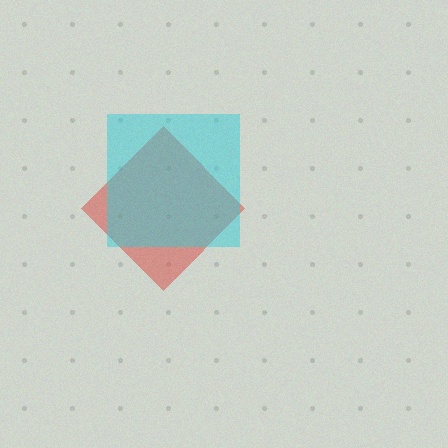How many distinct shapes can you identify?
There are 2 distinct shapes: a red diamond, a cyan square.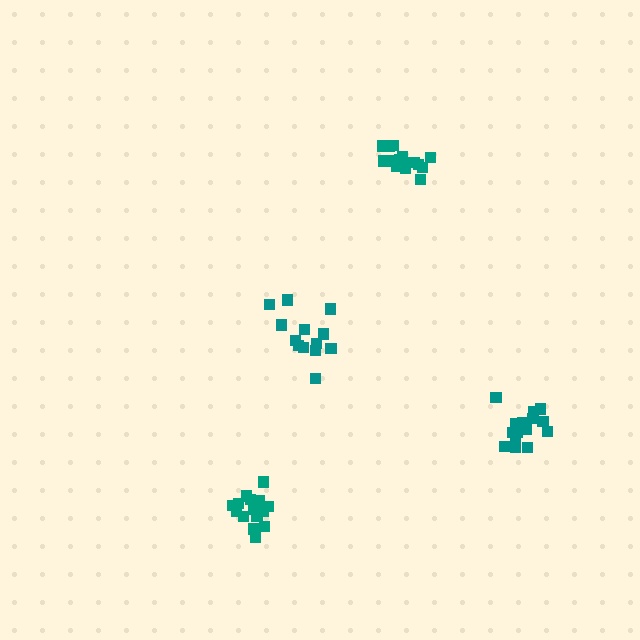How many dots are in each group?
Group 1: 15 dots, Group 2: 13 dots, Group 3: 15 dots, Group 4: 16 dots (59 total).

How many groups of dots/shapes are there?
There are 4 groups.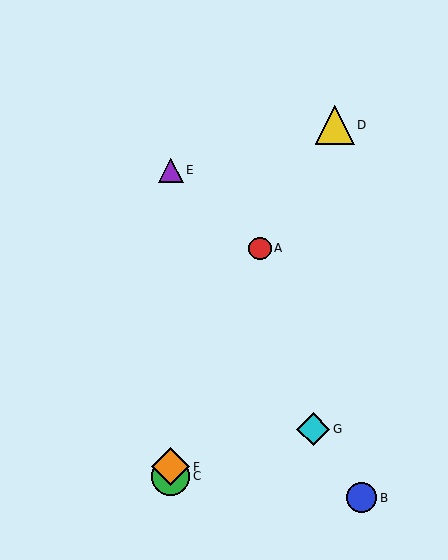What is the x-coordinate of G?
Object G is at x≈313.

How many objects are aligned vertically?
3 objects (C, E, F) are aligned vertically.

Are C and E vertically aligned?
Yes, both are at x≈171.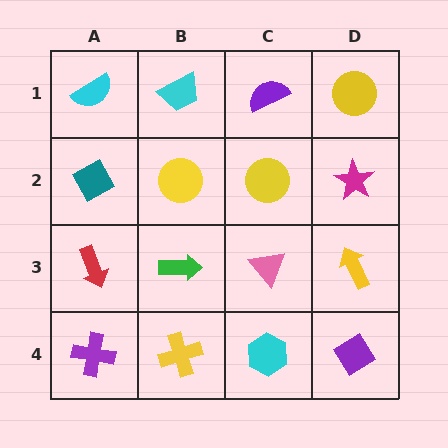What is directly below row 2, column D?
A yellow arrow.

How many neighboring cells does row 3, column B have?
4.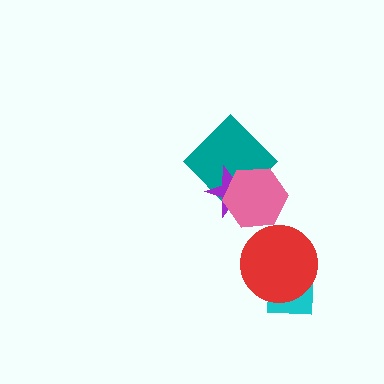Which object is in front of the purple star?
The pink hexagon is in front of the purple star.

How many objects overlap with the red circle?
1 object overlaps with the red circle.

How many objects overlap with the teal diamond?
2 objects overlap with the teal diamond.